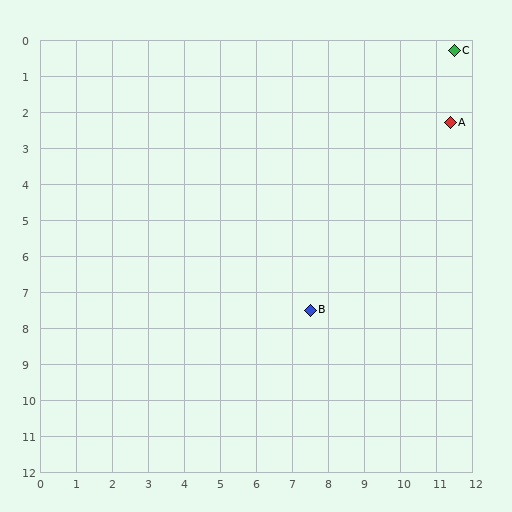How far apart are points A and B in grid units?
Points A and B are about 6.5 grid units apart.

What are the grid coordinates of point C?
Point C is at approximately (11.5, 0.3).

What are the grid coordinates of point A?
Point A is at approximately (11.4, 2.3).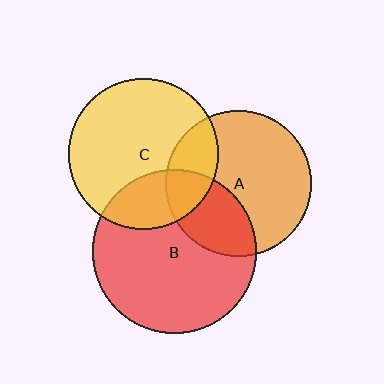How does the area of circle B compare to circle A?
Approximately 1.3 times.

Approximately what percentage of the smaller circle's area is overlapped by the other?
Approximately 20%.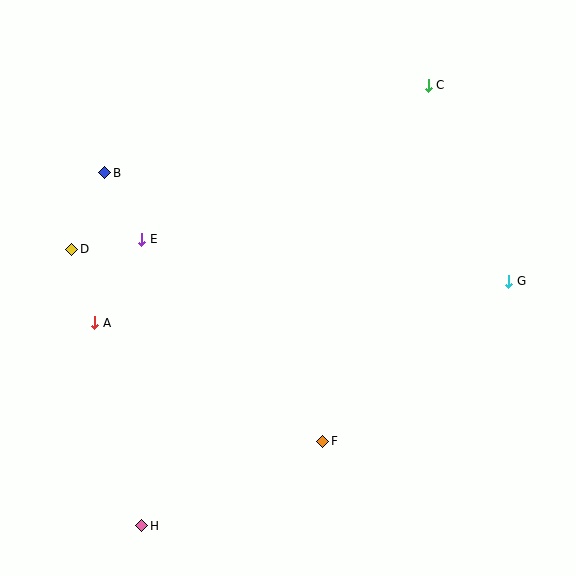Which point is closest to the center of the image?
Point E at (142, 239) is closest to the center.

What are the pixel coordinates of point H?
Point H is at (142, 526).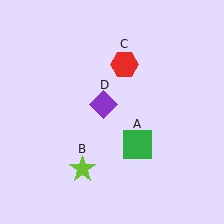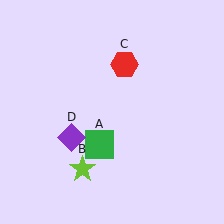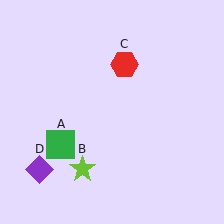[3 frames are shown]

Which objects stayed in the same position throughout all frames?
Lime star (object B) and red hexagon (object C) remained stationary.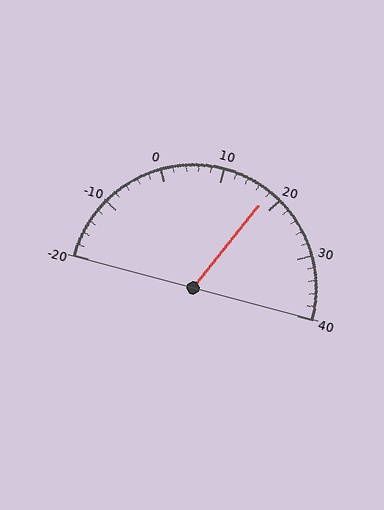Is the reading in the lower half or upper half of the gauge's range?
The reading is in the upper half of the range (-20 to 40).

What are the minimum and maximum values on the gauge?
The gauge ranges from -20 to 40.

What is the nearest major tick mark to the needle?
The nearest major tick mark is 20.